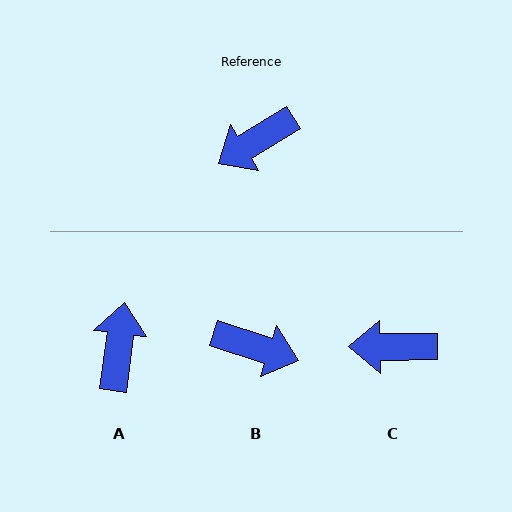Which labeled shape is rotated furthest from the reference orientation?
B, about 131 degrees away.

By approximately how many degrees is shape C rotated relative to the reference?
Approximately 31 degrees clockwise.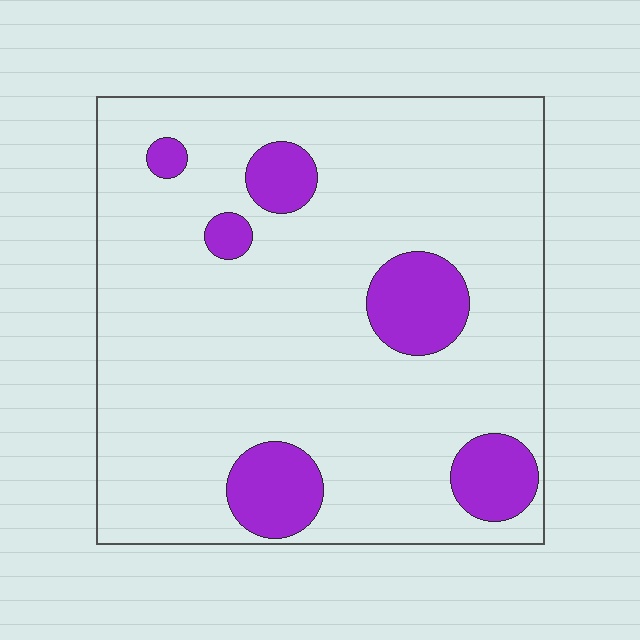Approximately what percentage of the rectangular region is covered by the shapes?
Approximately 15%.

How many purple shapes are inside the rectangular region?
6.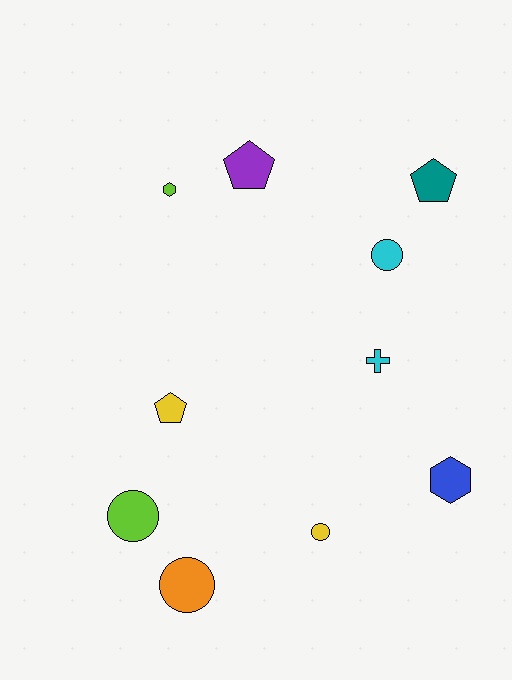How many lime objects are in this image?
There are 2 lime objects.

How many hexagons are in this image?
There are 2 hexagons.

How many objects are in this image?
There are 10 objects.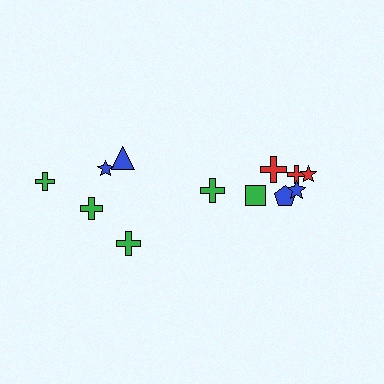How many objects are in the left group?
There are 5 objects.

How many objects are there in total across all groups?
There are 12 objects.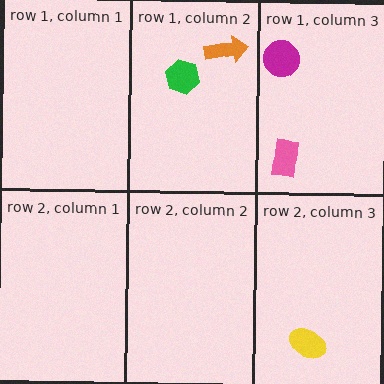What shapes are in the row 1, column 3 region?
The pink rectangle, the magenta circle.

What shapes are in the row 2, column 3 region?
The yellow ellipse.